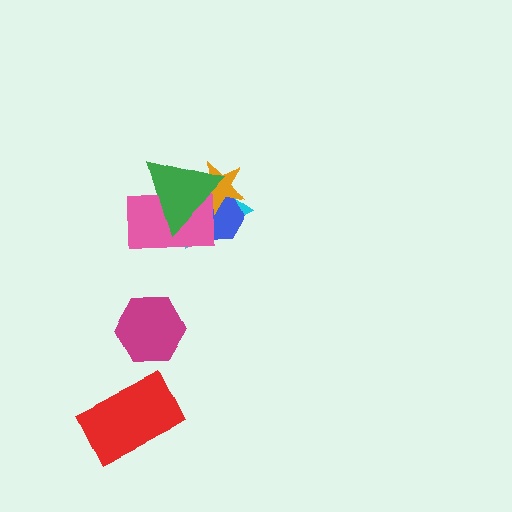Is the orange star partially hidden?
Yes, it is partially covered by another shape.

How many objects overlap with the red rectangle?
0 objects overlap with the red rectangle.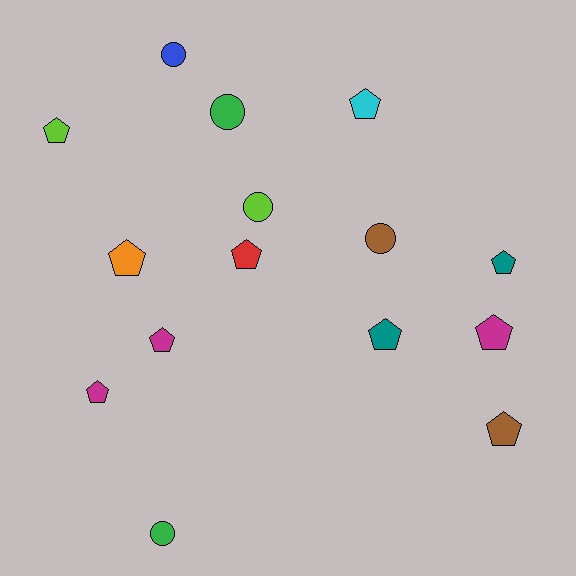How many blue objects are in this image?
There is 1 blue object.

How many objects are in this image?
There are 15 objects.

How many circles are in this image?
There are 5 circles.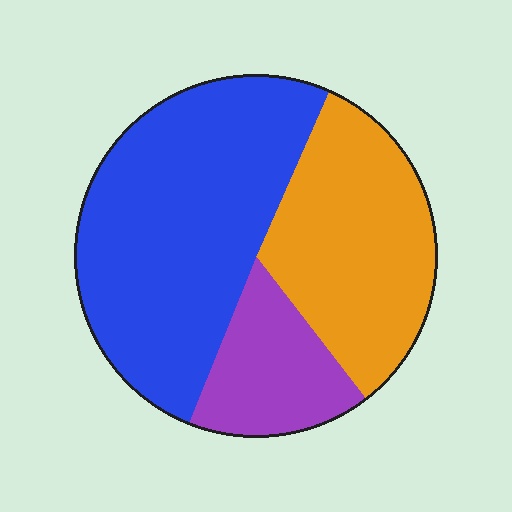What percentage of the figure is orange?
Orange takes up about one third (1/3) of the figure.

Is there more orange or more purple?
Orange.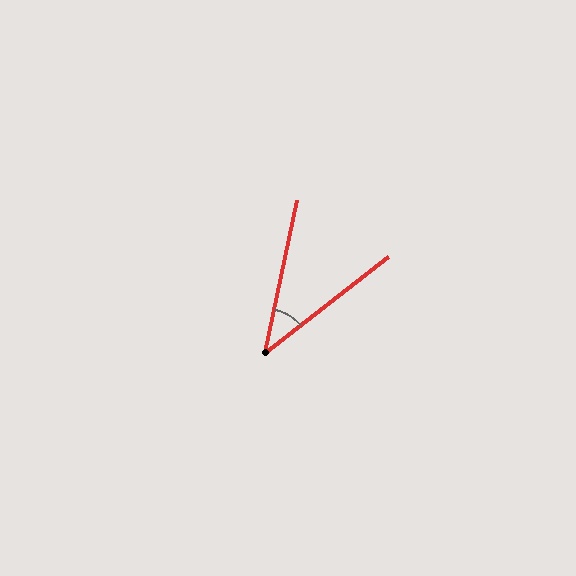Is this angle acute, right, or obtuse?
It is acute.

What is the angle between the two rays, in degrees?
Approximately 40 degrees.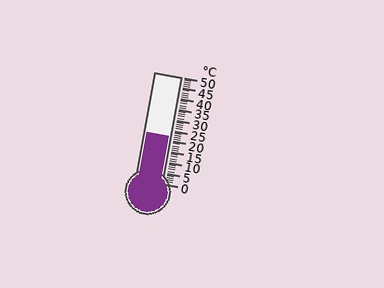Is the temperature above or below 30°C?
The temperature is below 30°C.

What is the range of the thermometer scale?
The thermometer scale ranges from 0°C to 50°C.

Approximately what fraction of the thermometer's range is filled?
The thermometer is filled to approximately 45% of its range.